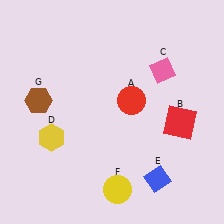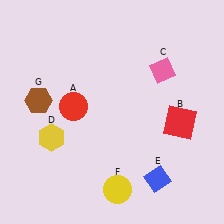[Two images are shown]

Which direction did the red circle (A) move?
The red circle (A) moved left.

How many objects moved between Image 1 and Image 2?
1 object moved between the two images.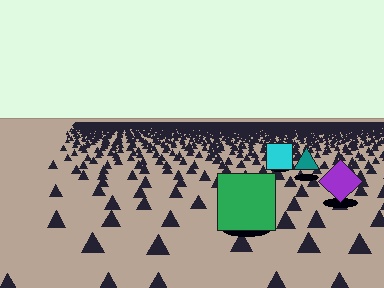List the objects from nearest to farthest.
From nearest to farthest: the green square, the purple diamond, the teal triangle, the cyan square.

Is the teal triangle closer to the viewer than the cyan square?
Yes. The teal triangle is closer — you can tell from the texture gradient: the ground texture is coarser near it.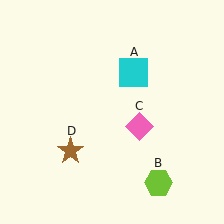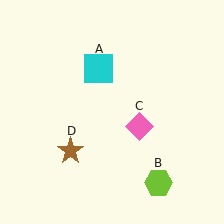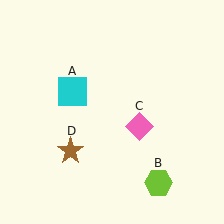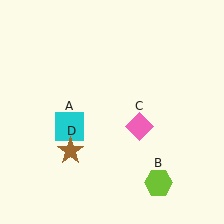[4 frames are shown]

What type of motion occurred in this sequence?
The cyan square (object A) rotated counterclockwise around the center of the scene.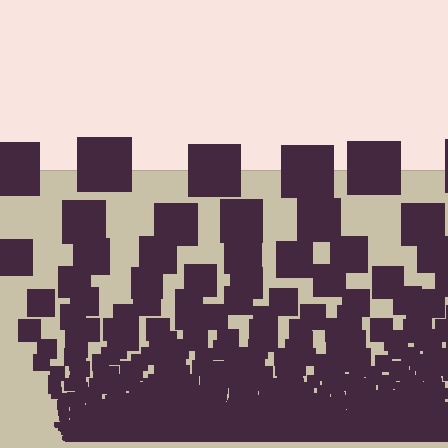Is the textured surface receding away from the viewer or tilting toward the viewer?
The surface appears to tilt toward the viewer. Texture elements get larger and sparser toward the top.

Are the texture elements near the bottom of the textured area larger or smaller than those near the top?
Smaller. The gradient is inverted — elements near the bottom are smaller and denser.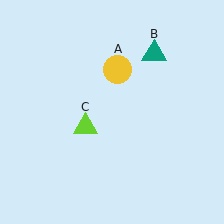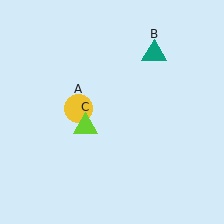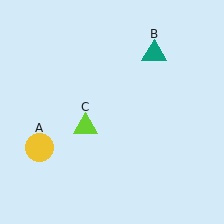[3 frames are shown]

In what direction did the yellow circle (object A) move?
The yellow circle (object A) moved down and to the left.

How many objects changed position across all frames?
1 object changed position: yellow circle (object A).